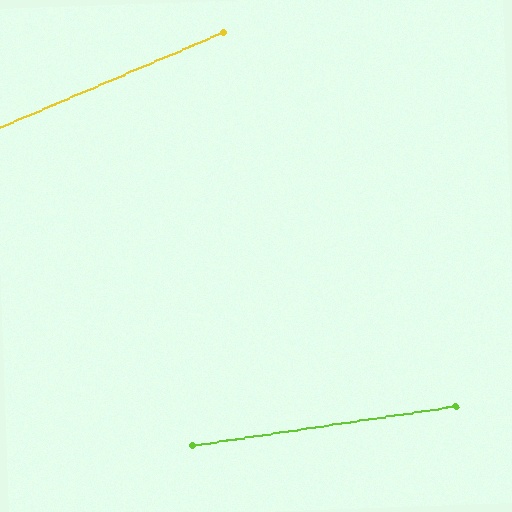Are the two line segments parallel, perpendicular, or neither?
Neither parallel nor perpendicular — they differ by about 15°.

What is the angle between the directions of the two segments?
Approximately 15 degrees.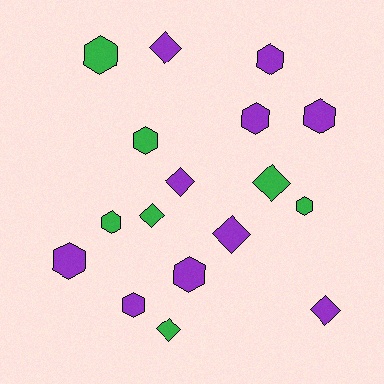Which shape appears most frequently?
Hexagon, with 10 objects.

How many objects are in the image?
There are 17 objects.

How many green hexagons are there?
There are 4 green hexagons.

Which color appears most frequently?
Purple, with 10 objects.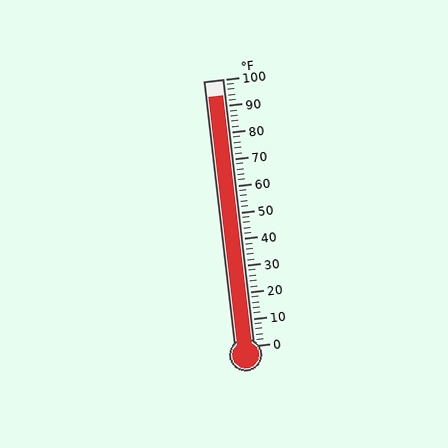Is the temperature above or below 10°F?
The temperature is above 10°F.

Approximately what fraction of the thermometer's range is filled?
The thermometer is filled to approximately 95% of its range.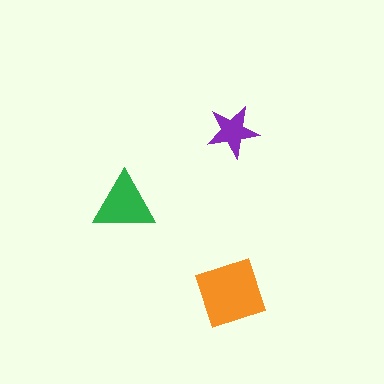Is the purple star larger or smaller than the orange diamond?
Smaller.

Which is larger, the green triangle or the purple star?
The green triangle.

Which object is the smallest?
The purple star.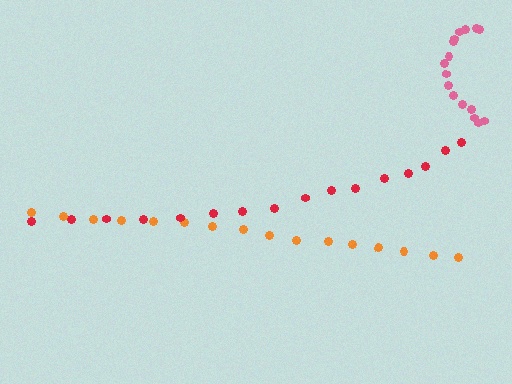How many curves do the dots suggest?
There are 3 distinct paths.